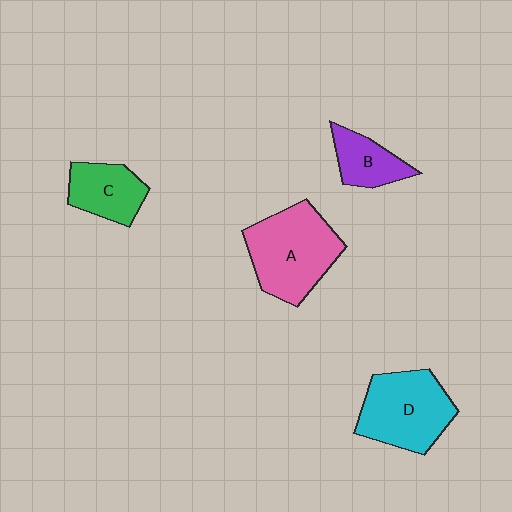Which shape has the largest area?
Shape A (pink).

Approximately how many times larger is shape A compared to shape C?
Approximately 1.8 times.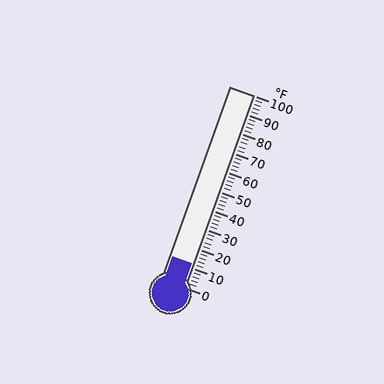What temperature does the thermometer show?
The thermometer shows approximately 12°F.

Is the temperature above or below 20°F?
The temperature is below 20°F.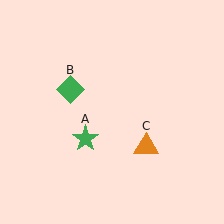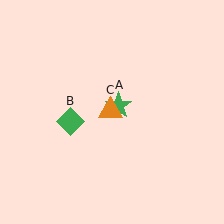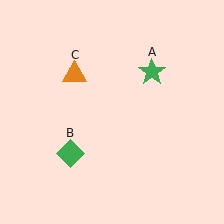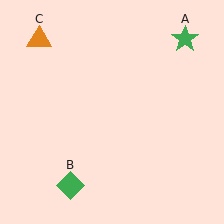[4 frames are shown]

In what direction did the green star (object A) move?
The green star (object A) moved up and to the right.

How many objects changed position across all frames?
3 objects changed position: green star (object A), green diamond (object B), orange triangle (object C).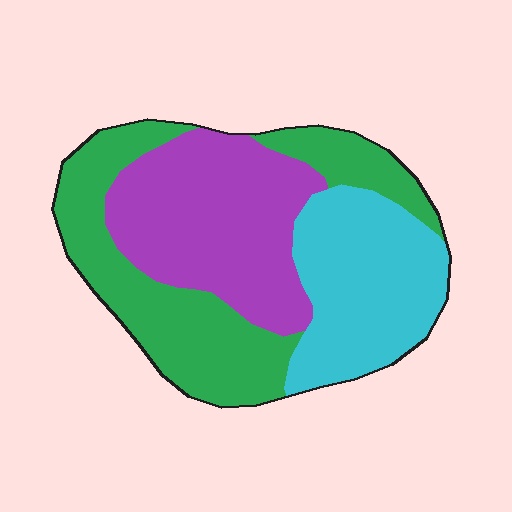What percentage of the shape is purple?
Purple covers 34% of the shape.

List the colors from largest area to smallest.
From largest to smallest: green, purple, cyan.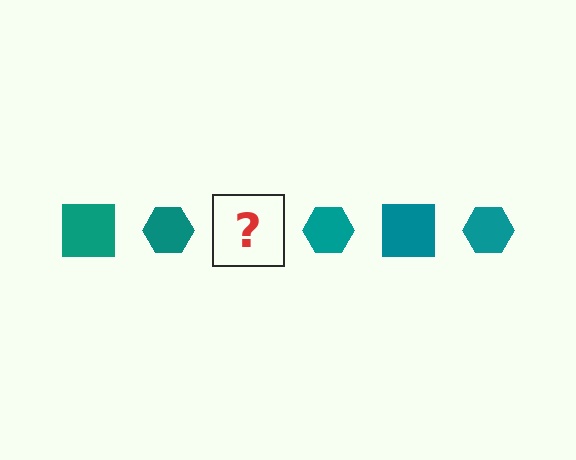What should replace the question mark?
The question mark should be replaced with a teal square.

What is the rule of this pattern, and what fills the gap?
The rule is that the pattern cycles through square, hexagon shapes in teal. The gap should be filled with a teal square.